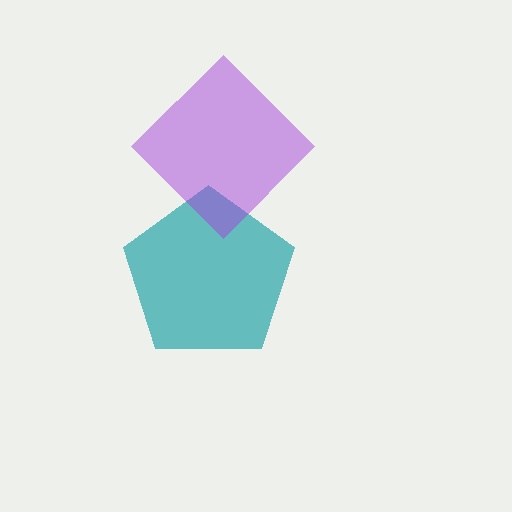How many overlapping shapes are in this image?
There are 2 overlapping shapes in the image.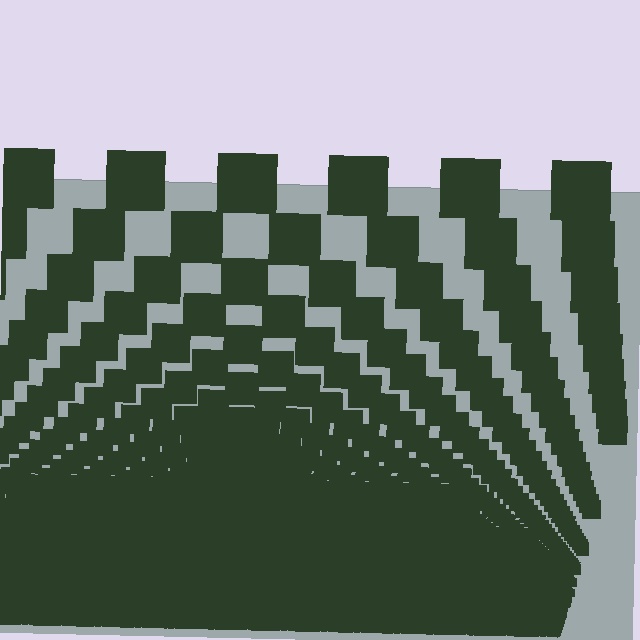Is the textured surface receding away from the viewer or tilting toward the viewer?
The surface appears to tilt toward the viewer. Texture elements get larger and sparser toward the top.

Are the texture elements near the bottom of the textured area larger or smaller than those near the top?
Smaller. The gradient is inverted — elements near the bottom are smaller and denser.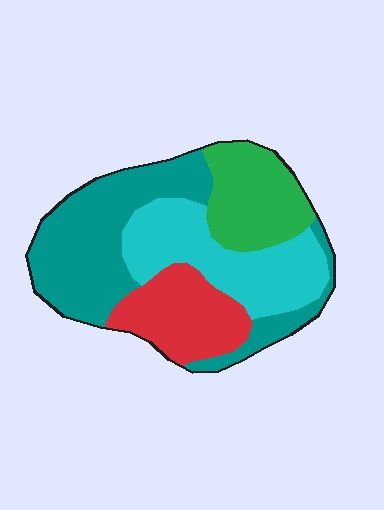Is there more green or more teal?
Teal.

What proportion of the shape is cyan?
Cyan covers 26% of the shape.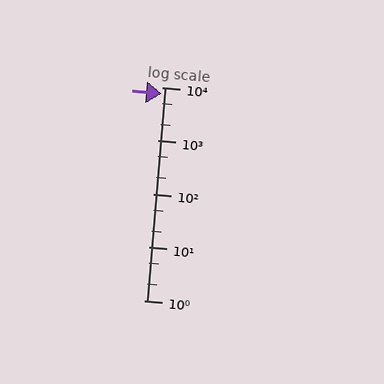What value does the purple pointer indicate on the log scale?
The pointer indicates approximately 7700.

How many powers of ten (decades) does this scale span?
The scale spans 4 decades, from 1 to 10000.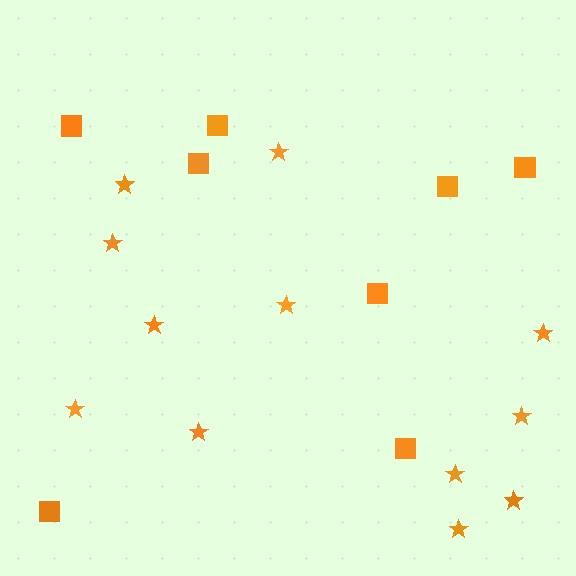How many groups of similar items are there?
There are 2 groups: one group of squares (8) and one group of stars (12).